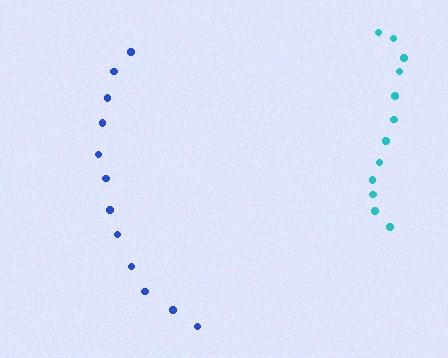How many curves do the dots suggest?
There are 2 distinct paths.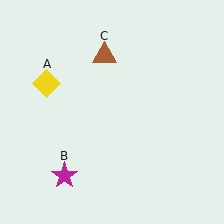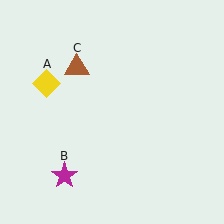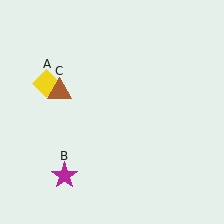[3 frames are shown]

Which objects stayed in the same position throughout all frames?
Yellow diamond (object A) and magenta star (object B) remained stationary.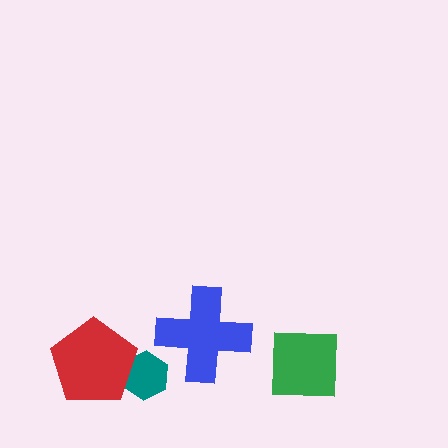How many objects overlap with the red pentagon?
1 object overlaps with the red pentagon.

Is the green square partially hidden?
No, no other shape covers it.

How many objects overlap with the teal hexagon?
1 object overlaps with the teal hexagon.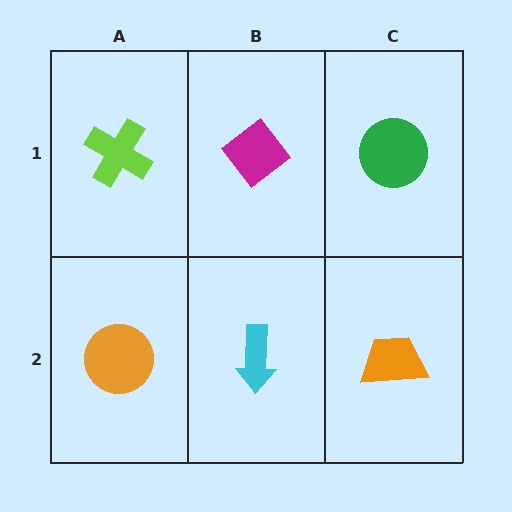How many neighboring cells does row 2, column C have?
2.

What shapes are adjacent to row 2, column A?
A lime cross (row 1, column A), a cyan arrow (row 2, column B).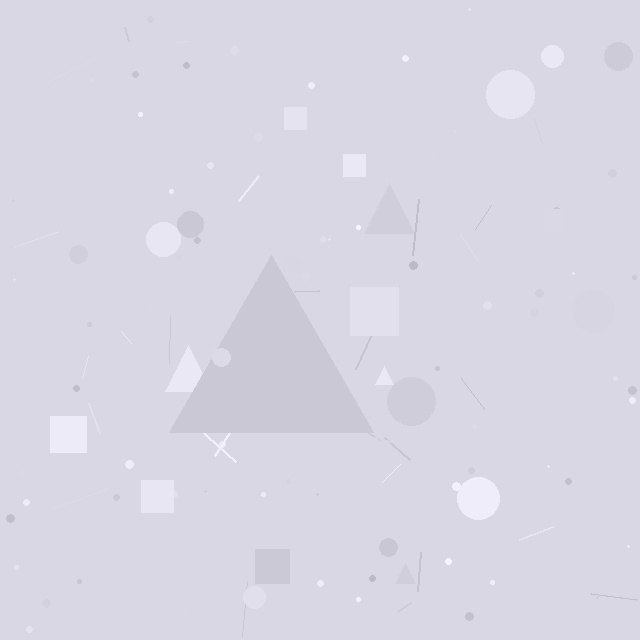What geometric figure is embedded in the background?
A triangle is embedded in the background.